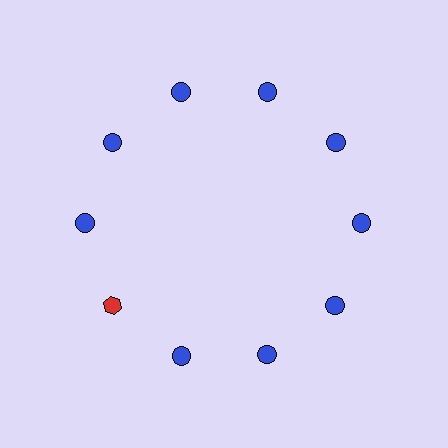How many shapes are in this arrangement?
There are 10 shapes arranged in a ring pattern.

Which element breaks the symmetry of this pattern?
The red hexagon at roughly the 8 o'clock position breaks the symmetry. All other shapes are blue circles.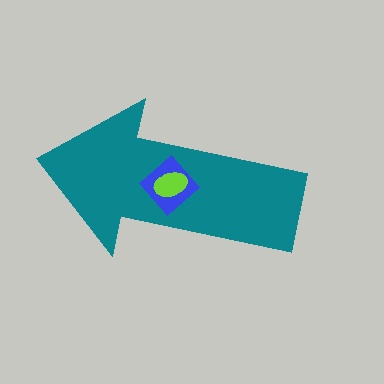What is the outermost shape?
The teal arrow.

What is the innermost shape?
The lime ellipse.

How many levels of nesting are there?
3.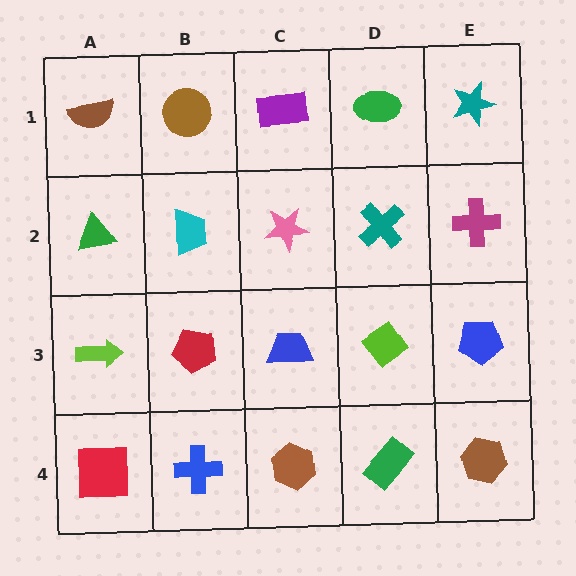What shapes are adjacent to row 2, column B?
A brown circle (row 1, column B), a red pentagon (row 3, column B), a green triangle (row 2, column A), a pink star (row 2, column C).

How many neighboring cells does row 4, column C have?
3.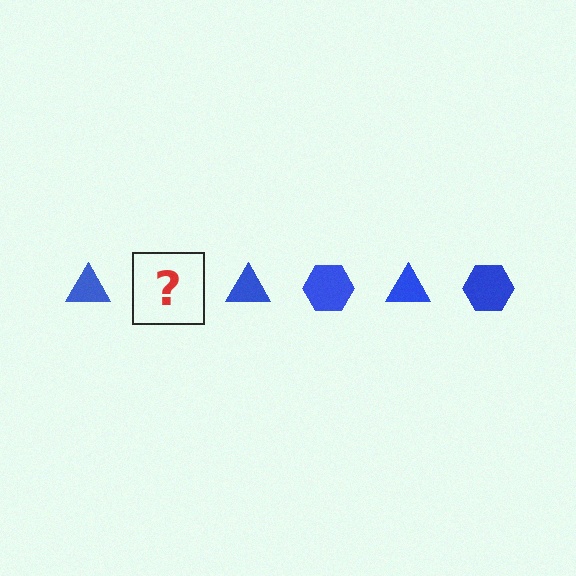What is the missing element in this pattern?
The missing element is a blue hexagon.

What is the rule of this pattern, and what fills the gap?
The rule is that the pattern cycles through triangle, hexagon shapes in blue. The gap should be filled with a blue hexagon.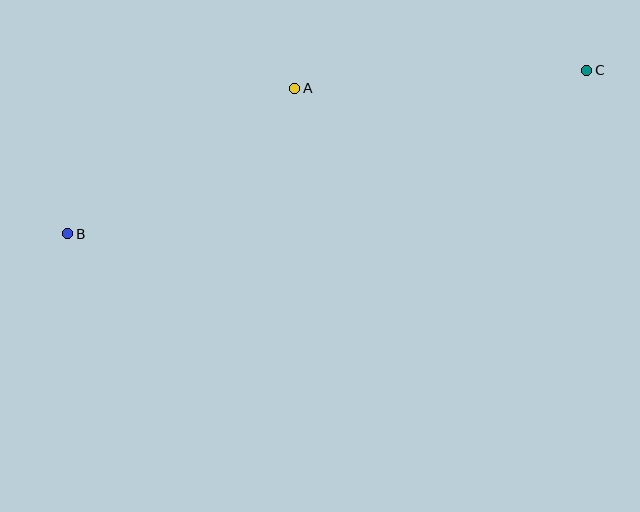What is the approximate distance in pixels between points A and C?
The distance between A and C is approximately 292 pixels.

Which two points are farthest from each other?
Points B and C are farthest from each other.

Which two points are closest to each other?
Points A and B are closest to each other.